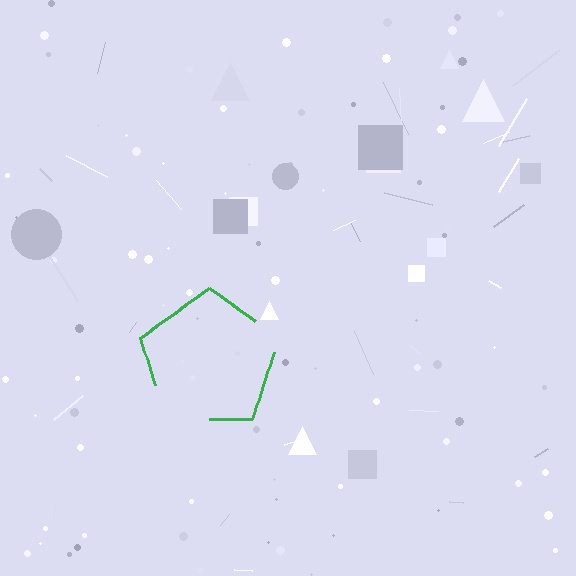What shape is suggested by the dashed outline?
The dashed outline suggests a pentagon.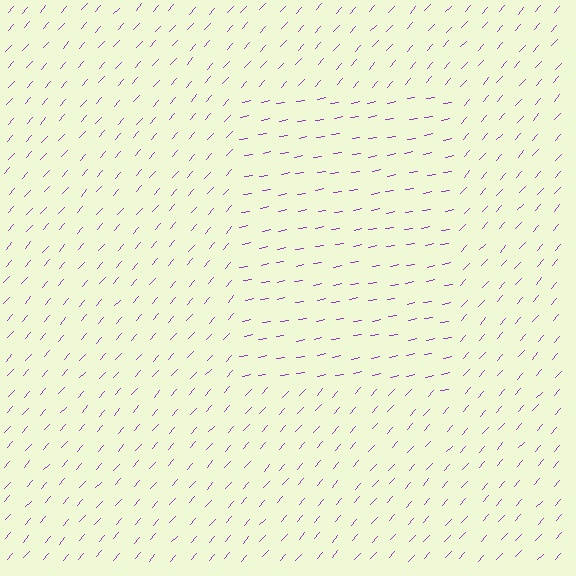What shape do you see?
I see a rectangle.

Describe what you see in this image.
The image is filled with small purple line segments. A rectangle region in the image has lines oriented differently from the surrounding lines, creating a visible texture boundary.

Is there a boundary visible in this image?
Yes, there is a texture boundary formed by a change in line orientation.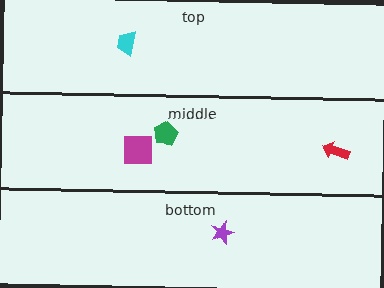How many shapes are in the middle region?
3.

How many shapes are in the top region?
1.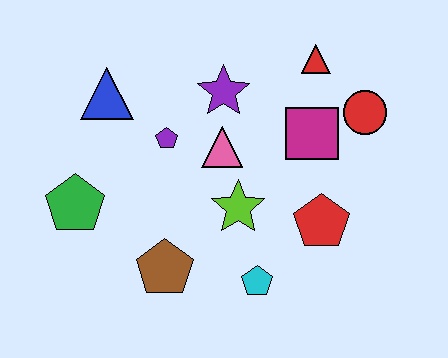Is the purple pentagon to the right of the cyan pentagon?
No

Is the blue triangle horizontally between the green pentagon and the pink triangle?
Yes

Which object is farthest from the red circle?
The green pentagon is farthest from the red circle.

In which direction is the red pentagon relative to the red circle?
The red pentagon is below the red circle.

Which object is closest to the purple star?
The pink triangle is closest to the purple star.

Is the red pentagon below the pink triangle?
Yes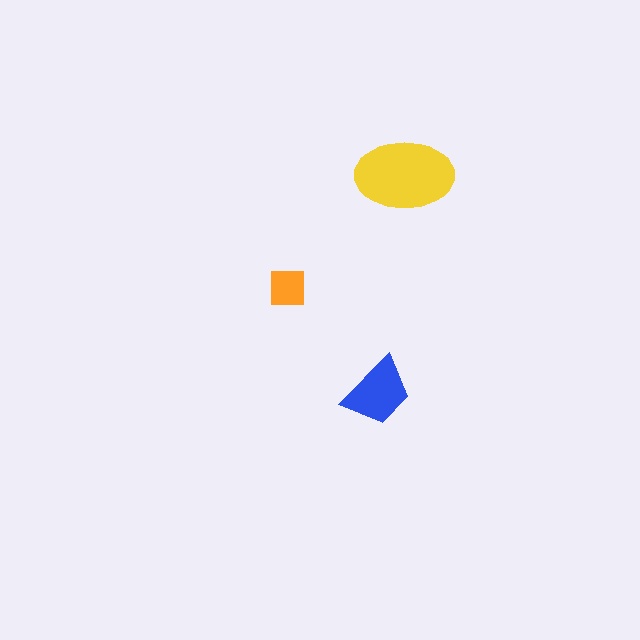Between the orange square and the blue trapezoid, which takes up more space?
The blue trapezoid.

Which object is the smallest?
The orange square.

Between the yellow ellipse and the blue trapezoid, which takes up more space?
The yellow ellipse.